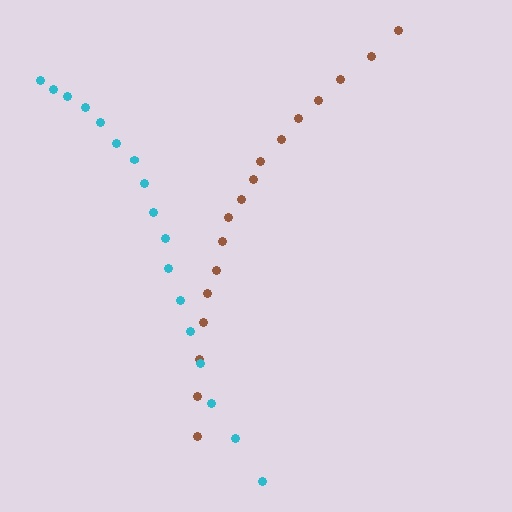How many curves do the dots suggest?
There are 2 distinct paths.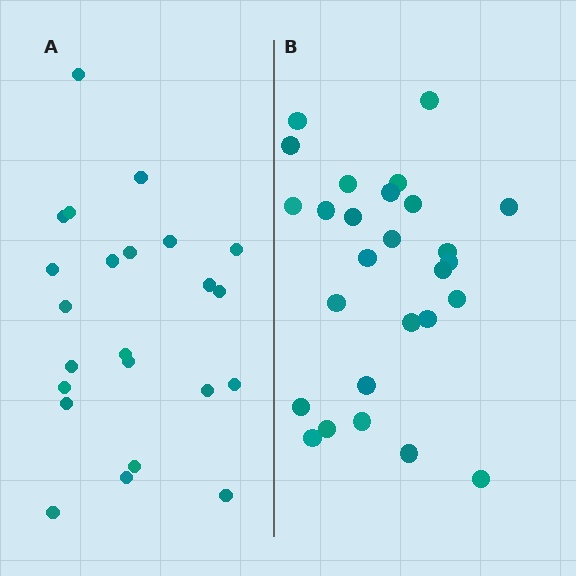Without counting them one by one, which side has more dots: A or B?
Region B (the right region) has more dots.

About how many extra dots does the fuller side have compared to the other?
Region B has about 4 more dots than region A.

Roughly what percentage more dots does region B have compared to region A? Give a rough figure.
About 15% more.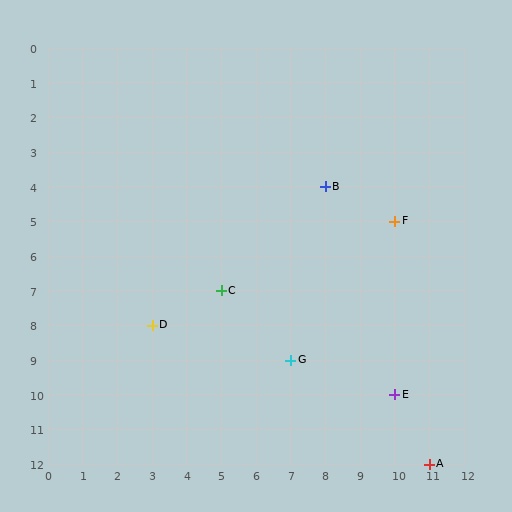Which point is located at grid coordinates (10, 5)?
Point F is at (10, 5).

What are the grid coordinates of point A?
Point A is at grid coordinates (11, 12).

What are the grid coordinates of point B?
Point B is at grid coordinates (8, 4).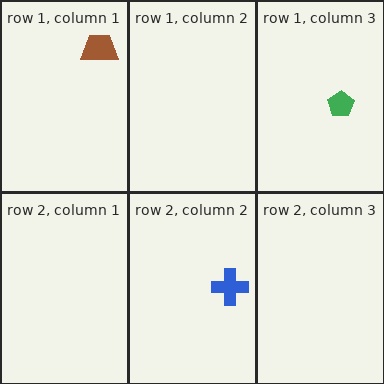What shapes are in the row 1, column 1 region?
The brown trapezoid.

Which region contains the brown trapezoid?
The row 1, column 1 region.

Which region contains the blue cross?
The row 2, column 2 region.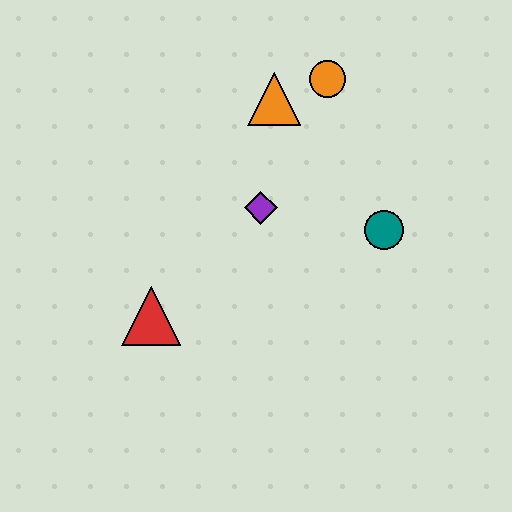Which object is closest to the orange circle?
The orange triangle is closest to the orange circle.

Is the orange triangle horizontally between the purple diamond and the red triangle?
No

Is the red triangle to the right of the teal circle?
No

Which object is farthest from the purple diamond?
The red triangle is farthest from the purple diamond.